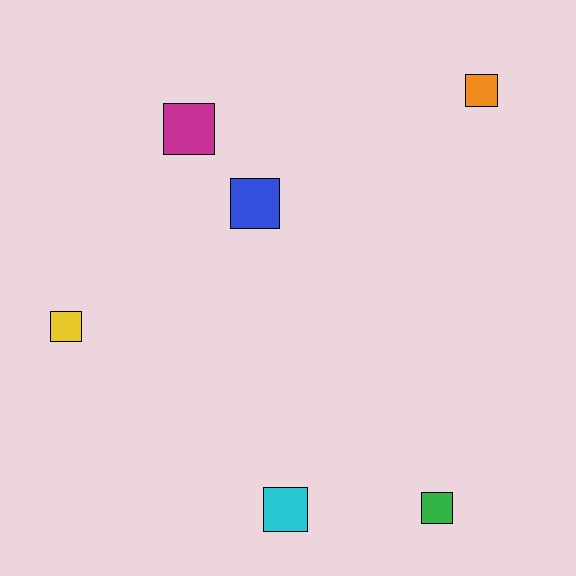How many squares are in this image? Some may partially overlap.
There are 6 squares.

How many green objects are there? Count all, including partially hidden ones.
There is 1 green object.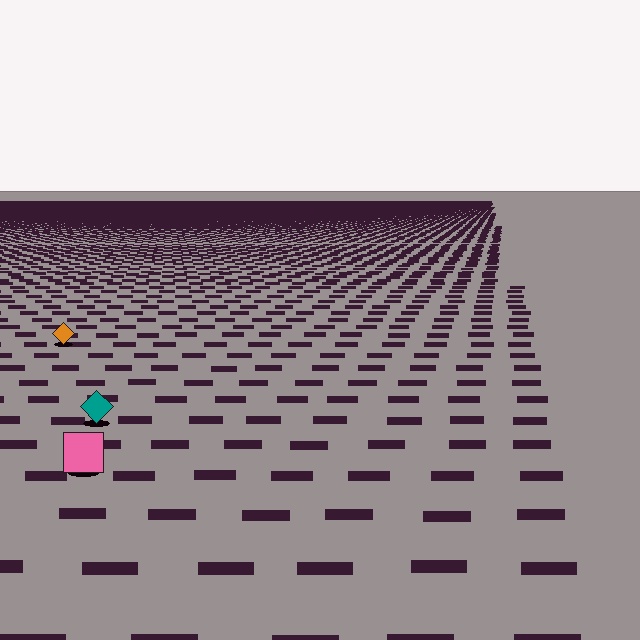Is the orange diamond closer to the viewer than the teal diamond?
No. The teal diamond is closer — you can tell from the texture gradient: the ground texture is coarser near it.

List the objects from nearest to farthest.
From nearest to farthest: the pink square, the teal diamond, the orange diamond.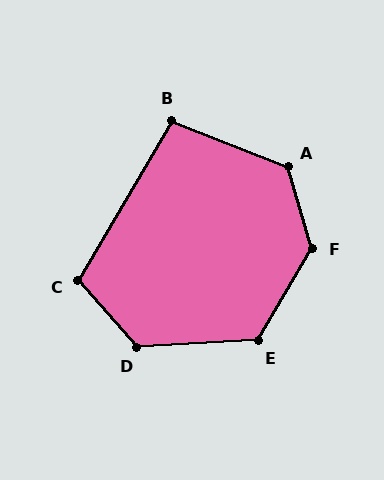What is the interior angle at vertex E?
Approximately 123 degrees (obtuse).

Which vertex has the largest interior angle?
F, at approximately 133 degrees.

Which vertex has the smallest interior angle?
B, at approximately 99 degrees.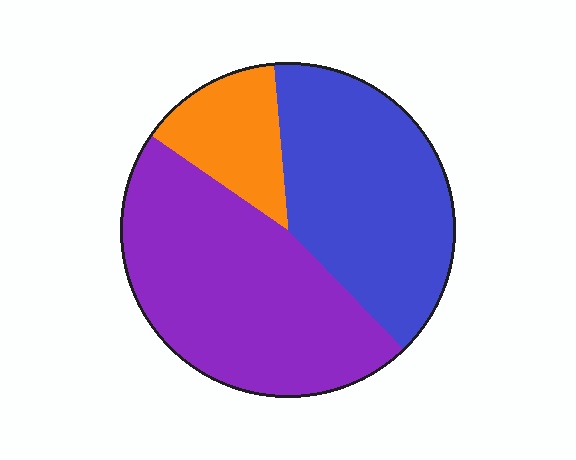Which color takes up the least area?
Orange, at roughly 15%.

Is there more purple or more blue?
Purple.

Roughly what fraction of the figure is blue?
Blue takes up about two fifths (2/5) of the figure.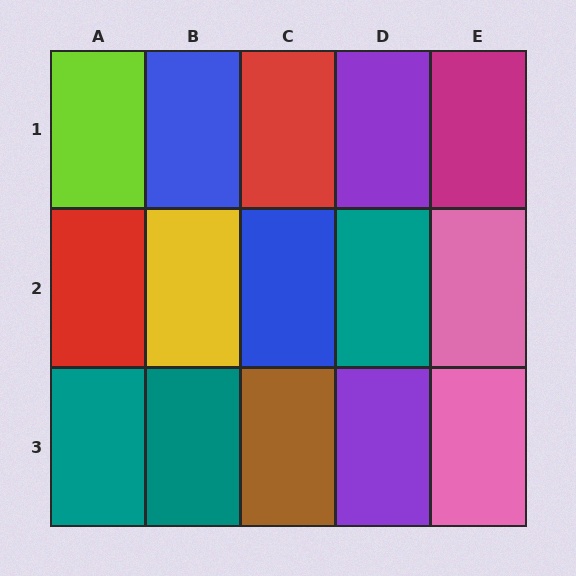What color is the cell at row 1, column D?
Purple.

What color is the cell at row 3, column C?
Brown.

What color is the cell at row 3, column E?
Pink.